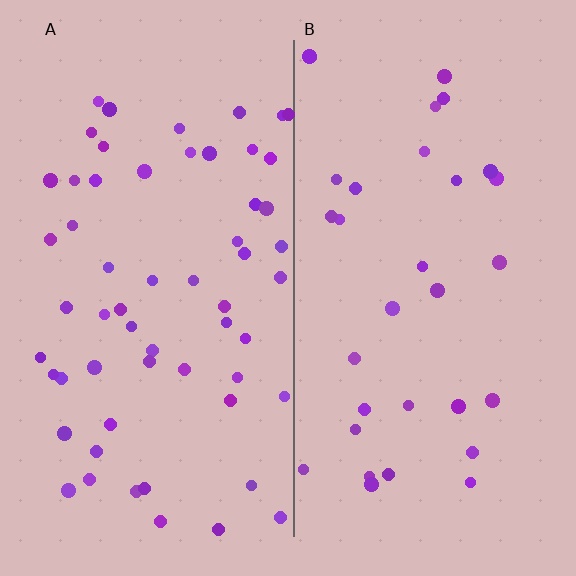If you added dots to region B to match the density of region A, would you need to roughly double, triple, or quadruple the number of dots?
Approximately double.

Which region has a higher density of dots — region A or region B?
A (the left).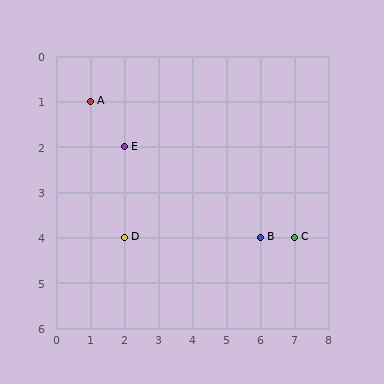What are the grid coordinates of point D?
Point D is at grid coordinates (2, 4).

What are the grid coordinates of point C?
Point C is at grid coordinates (7, 4).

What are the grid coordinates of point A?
Point A is at grid coordinates (1, 1).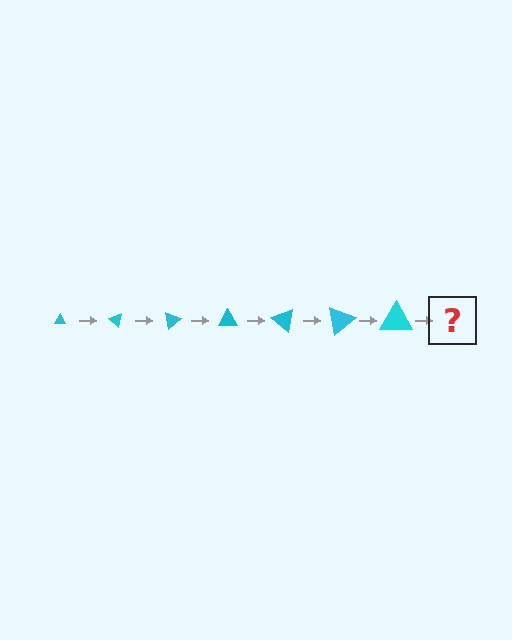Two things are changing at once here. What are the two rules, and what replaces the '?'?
The two rules are that the triangle grows larger each step and it rotates 40 degrees each step. The '?' should be a triangle, larger than the previous one and rotated 280 degrees from the start.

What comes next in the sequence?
The next element should be a triangle, larger than the previous one and rotated 280 degrees from the start.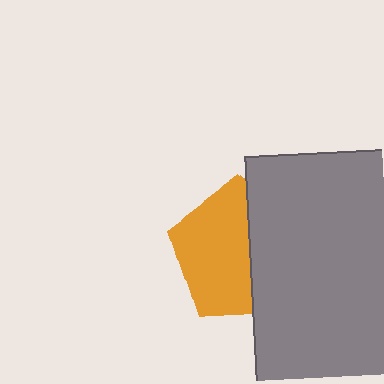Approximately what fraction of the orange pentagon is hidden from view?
Roughly 44% of the orange pentagon is hidden behind the gray rectangle.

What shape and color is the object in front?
The object in front is a gray rectangle.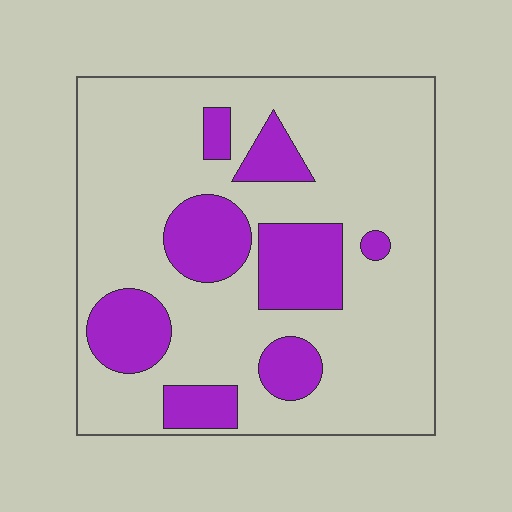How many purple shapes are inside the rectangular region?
8.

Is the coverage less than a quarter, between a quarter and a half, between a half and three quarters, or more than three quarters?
Less than a quarter.